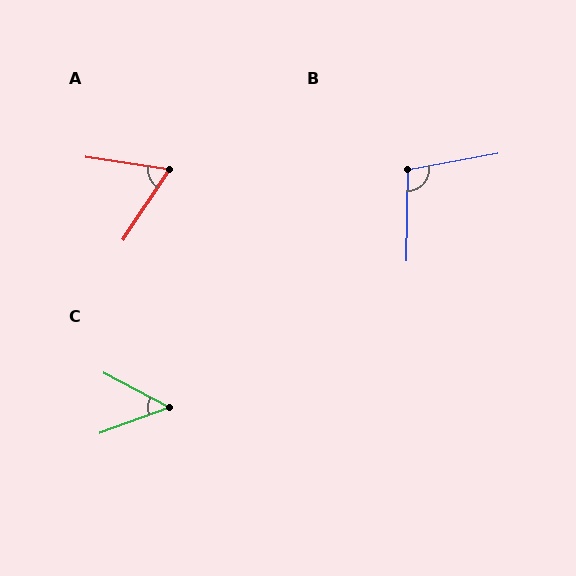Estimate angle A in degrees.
Approximately 65 degrees.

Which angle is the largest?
B, at approximately 101 degrees.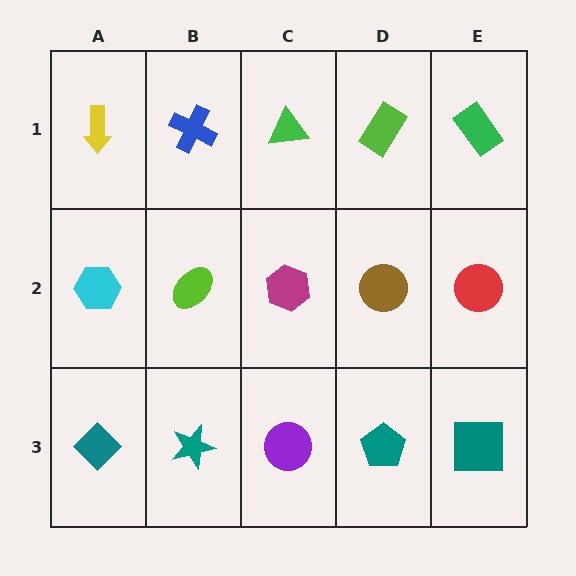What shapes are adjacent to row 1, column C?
A magenta hexagon (row 2, column C), a blue cross (row 1, column B), a lime rectangle (row 1, column D).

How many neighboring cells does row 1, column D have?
3.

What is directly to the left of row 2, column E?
A brown circle.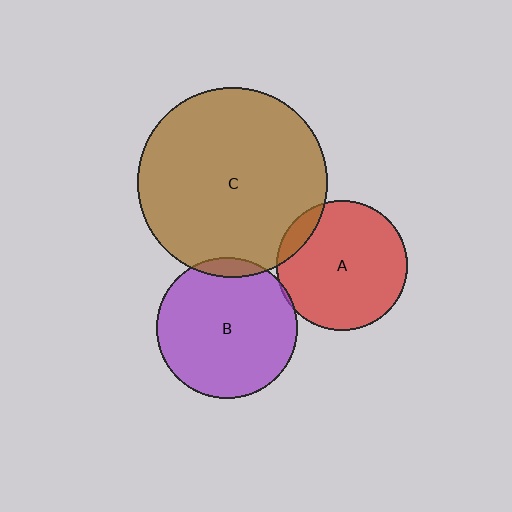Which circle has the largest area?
Circle C (brown).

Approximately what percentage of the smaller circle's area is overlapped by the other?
Approximately 5%.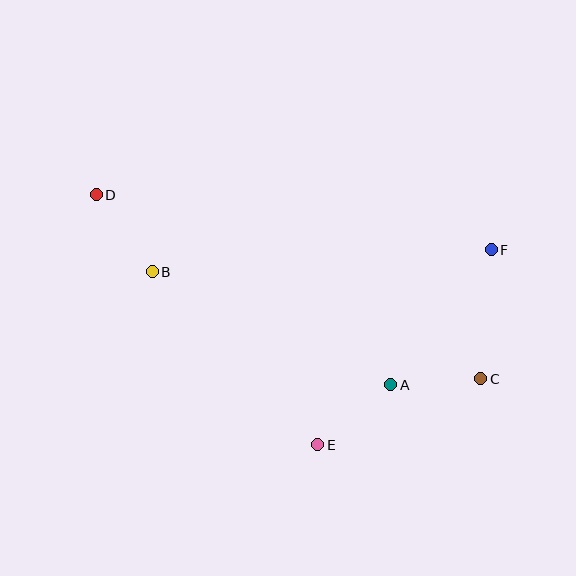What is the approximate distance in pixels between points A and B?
The distance between A and B is approximately 264 pixels.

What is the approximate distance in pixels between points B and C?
The distance between B and C is approximately 345 pixels.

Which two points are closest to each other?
Points A and C are closest to each other.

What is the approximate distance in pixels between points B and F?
The distance between B and F is approximately 340 pixels.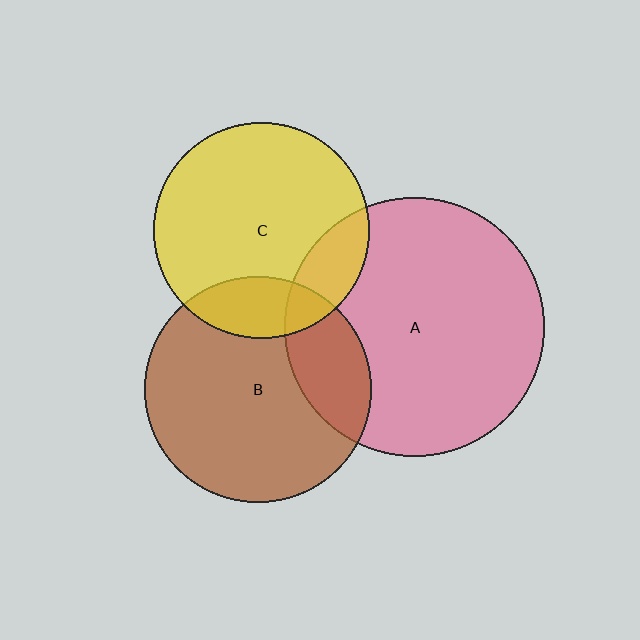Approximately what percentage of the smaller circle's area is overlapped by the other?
Approximately 20%.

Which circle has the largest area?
Circle A (pink).